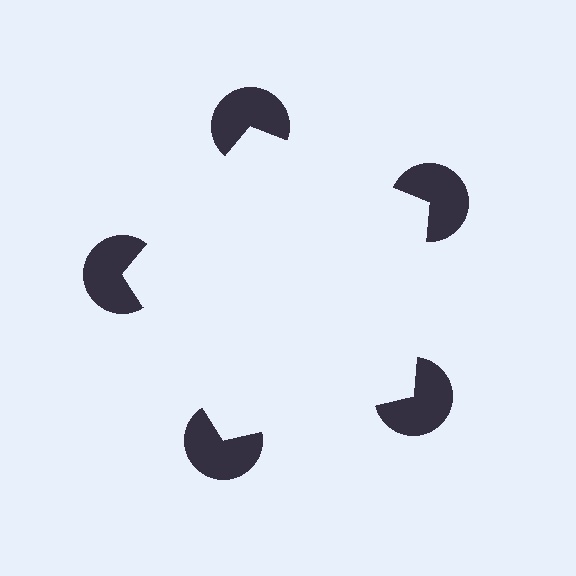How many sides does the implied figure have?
5 sides.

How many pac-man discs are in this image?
There are 5 — one at each vertex of the illusory pentagon.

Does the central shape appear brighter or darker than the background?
It typically appears slightly brighter than the background, even though no actual brightness change is drawn.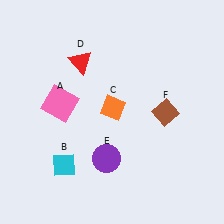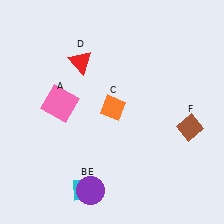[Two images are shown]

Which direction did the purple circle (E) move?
The purple circle (E) moved down.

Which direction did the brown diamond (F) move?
The brown diamond (F) moved right.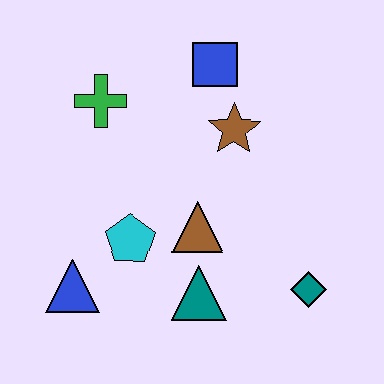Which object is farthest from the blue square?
The blue triangle is farthest from the blue square.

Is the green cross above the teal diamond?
Yes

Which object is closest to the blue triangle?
The cyan pentagon is closest to the blue triangle.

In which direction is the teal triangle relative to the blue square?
The teal triangle is below the blue square.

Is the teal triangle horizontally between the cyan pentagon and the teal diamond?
Yes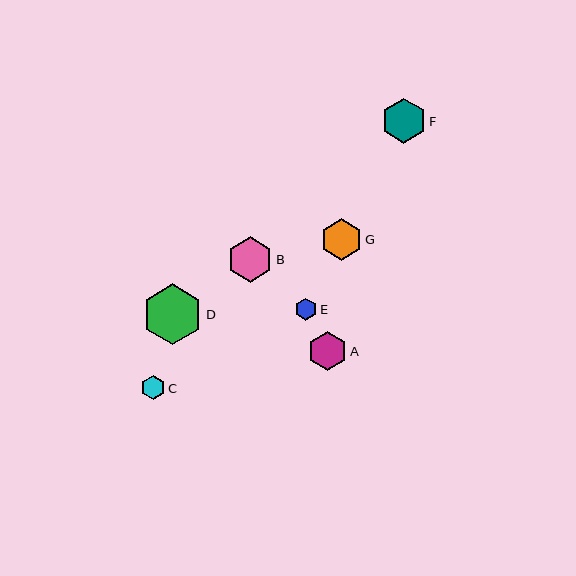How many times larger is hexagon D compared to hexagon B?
Hexagon D is approximately 1.3 times the size of hexagon B.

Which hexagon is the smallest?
Hexagon E is the smallest with a size of approximately 22 pixels.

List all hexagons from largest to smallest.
From largest to smallest: D, B, F, G, A, C, E.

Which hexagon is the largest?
Hexagon D is the largest with a size of approximately 61 pixels.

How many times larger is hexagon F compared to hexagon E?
Hexagon F is approximately 2.1 times the size of hexagon E.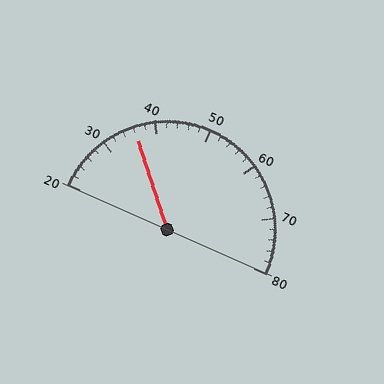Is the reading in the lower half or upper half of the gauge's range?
The reading is in the lower half of the range (20 to 80).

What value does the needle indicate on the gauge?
The needle indicates approximately 36.